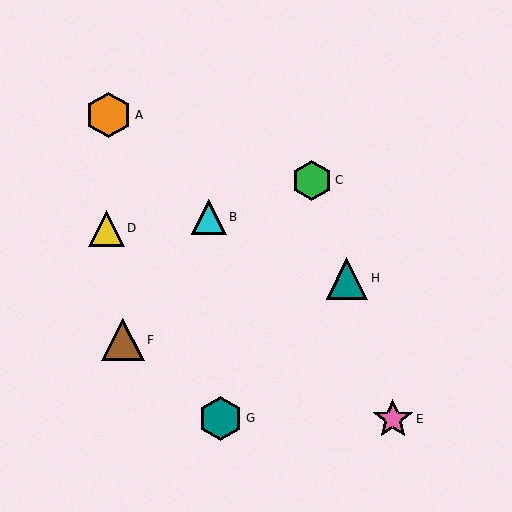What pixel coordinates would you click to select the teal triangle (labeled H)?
Click at (347, 278) to select the teal triangle H.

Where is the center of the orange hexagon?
The center of the orange hexagon is at (109, 115).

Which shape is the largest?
The orange hexagon (labeled A) is the largest.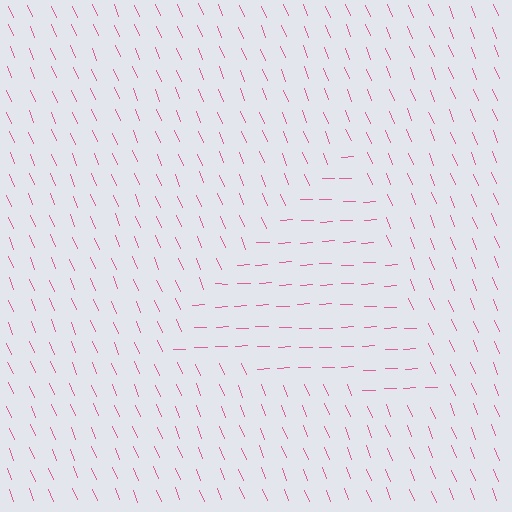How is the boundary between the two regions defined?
The boundary is defined purely by a change in line orientation (approximately 70 degrees difference). All lines are the same color and thickness.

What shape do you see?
I see a triangle.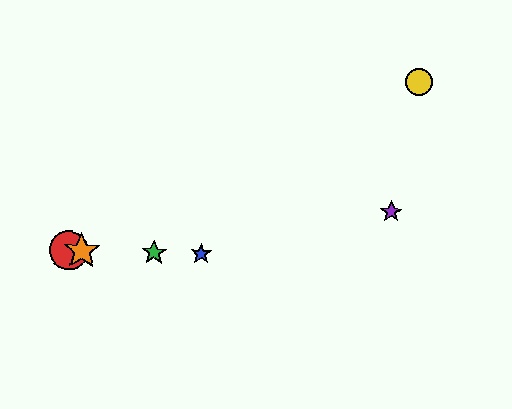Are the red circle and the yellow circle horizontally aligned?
No, the red circle is at y≈250 and the yellow circle is at y≈82.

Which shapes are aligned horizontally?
The red circle, the blue star, the green star, the orange star are aligned horizontally.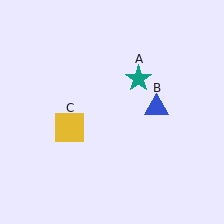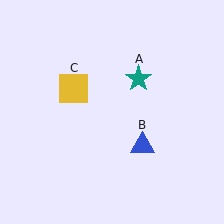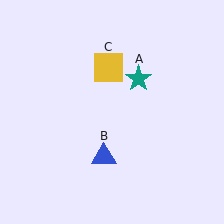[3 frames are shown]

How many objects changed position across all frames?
2 objects changed position: blue triangle (object B), yellow square (object C).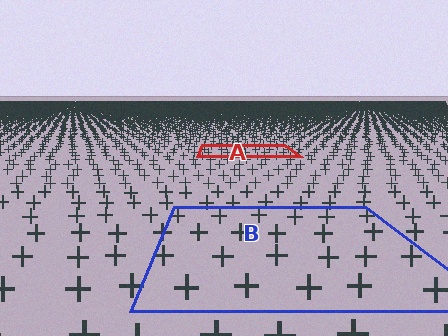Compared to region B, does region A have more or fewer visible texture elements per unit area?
Region A has more texture elements per unit area — they are packed more densely because it is farther away.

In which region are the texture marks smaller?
The texture marks are smaller in region A, because it is farther away.